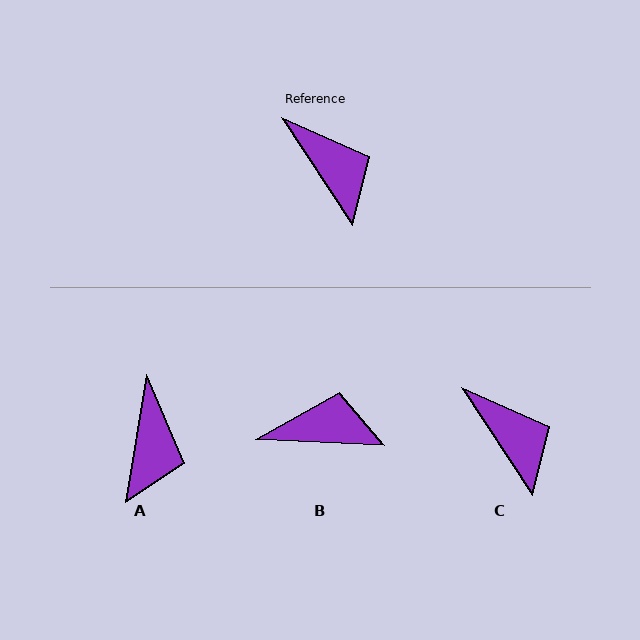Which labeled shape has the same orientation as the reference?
C.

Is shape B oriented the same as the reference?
No, it is off by about 53 degrees.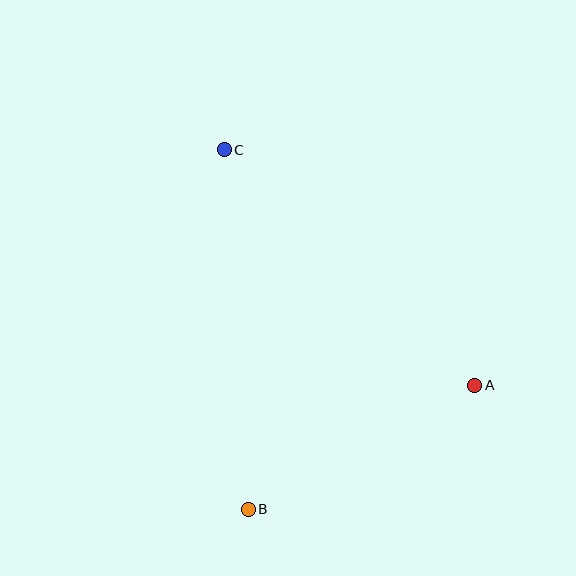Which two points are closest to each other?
Points A and B are closest to each other.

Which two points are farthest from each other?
Points B and C are farthest from each other.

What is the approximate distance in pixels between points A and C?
The distance between A and C is approximately 344 pixels.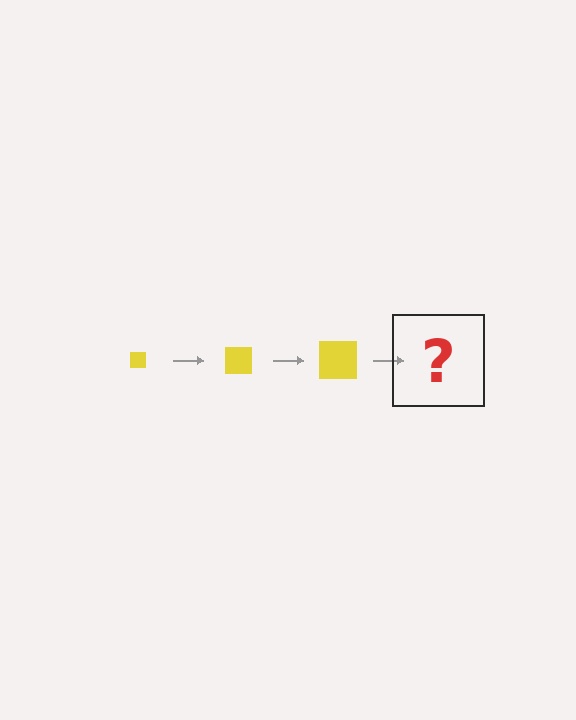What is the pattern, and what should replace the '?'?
The pattern is that the square gets progressively larger each step. The '?' should be a yellow square, larger than the previous one.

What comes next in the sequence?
The next element should be a yellow square, larger than the previous one.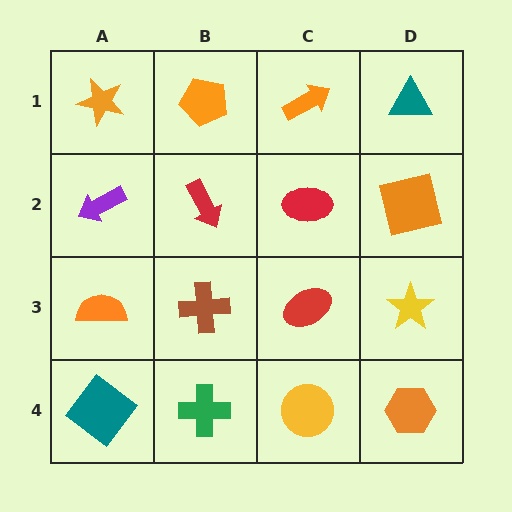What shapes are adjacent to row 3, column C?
A red ellipse (row 2, column C), a yellow circle (row 4, column C), a brown cross (row 3, column B), a yellow star (row 3, column D).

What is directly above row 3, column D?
An orange square.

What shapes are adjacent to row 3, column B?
A red arrow (row 2, column B), a green cross (row 4, column B), an orange semicircle (row 3, column A), a red ellipse (row 3, column C).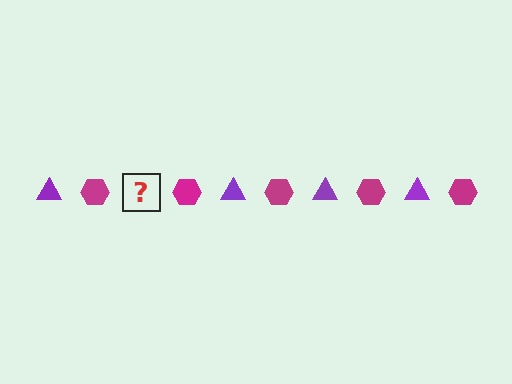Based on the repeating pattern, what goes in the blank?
The blank should be a purple triangle.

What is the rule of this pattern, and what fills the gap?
The rule is that the pattern alternates between purple triangle and magenta hexagon. The gap should be filled with a purple triangle.